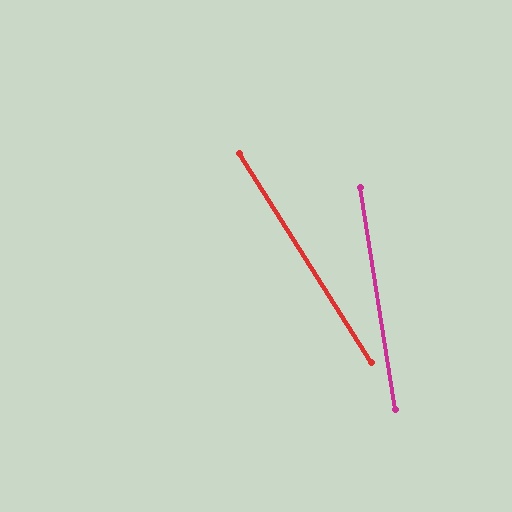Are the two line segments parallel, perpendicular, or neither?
Neither parallel nor perpendicular — they differ by about 23°.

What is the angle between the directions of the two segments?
Approximately 23 degrees.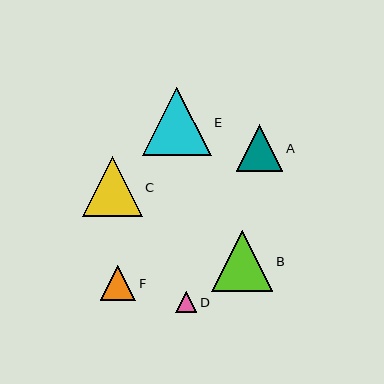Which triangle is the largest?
Triangle E is the largest with a size of approximately 68 pixels.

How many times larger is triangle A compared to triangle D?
Triangle A is approximately 2.2 times the size of triangle D.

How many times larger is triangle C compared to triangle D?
Triangle C is approximately 2.8 times the size of triangle D.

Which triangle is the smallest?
Triangle D is the smallest with a size of approximately 21 pixels.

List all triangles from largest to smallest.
From largest to smallest: E, B, C, A, F, D.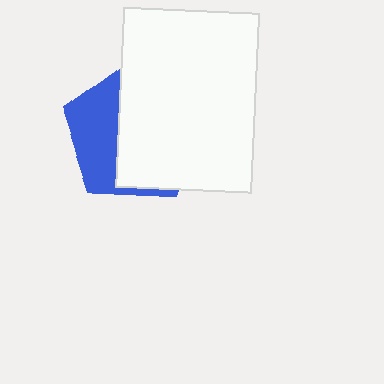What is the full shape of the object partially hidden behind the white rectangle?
The partially hidden object is a blue pentagon.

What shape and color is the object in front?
The object in front is a white rectangle.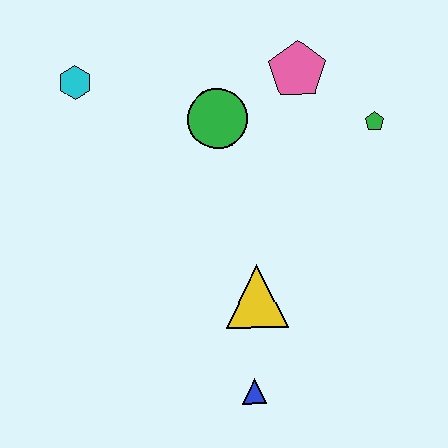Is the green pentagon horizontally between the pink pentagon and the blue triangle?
No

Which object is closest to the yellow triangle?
The blue triangle is closest to the yellow triangle.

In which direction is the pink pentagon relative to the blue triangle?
The pink pentagon is above the blue triangle.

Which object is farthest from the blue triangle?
The cyan hexagon is farthest from the blue triangle.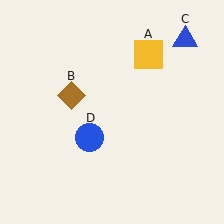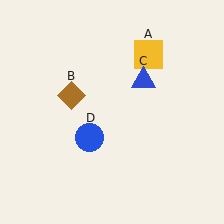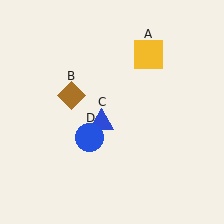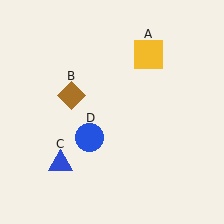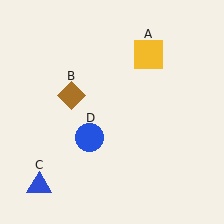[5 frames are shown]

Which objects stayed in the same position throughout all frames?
Yellow square (object A) and brown diamond (object B) and blue circle (object D) remained stationary.